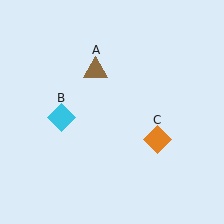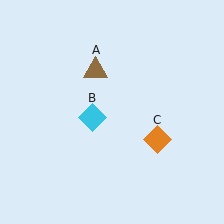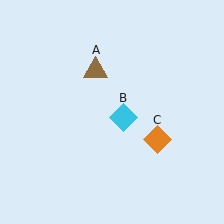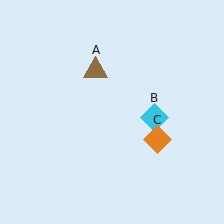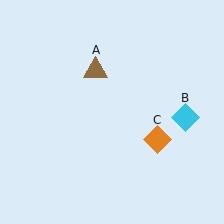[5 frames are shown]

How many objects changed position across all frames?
1 object changed position: cyan diamond (object B).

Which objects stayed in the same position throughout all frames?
Brown triangle (object A) and orange diamond (object C) remained stationary.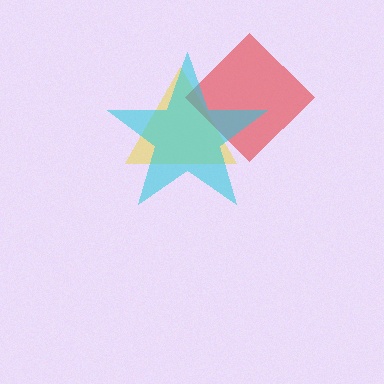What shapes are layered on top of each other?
The layered shapes are: a yellow triangle, a red diamond, a cyan star.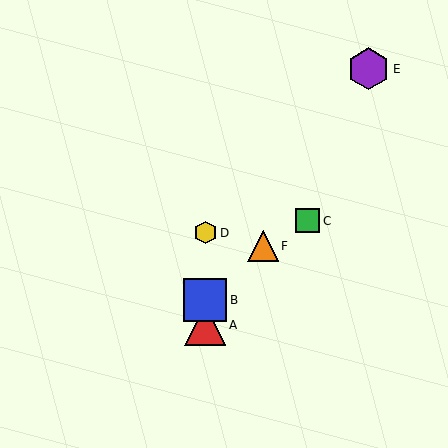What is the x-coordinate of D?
Object D is at x≈205.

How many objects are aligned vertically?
3 objects (A, B, D) are aligned vertically.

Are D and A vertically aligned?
Yes, both are at x≈205.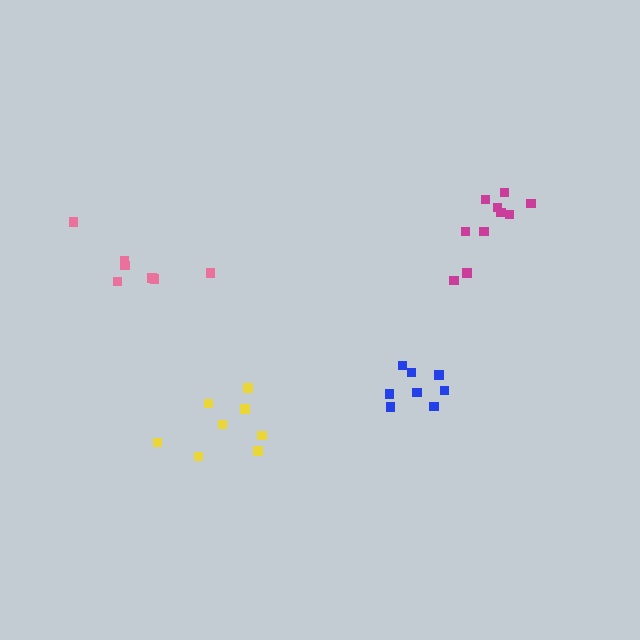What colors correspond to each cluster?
The clusters are colored: yellow, magenta, pink, blue.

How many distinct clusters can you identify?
There are 4 distinct clusters.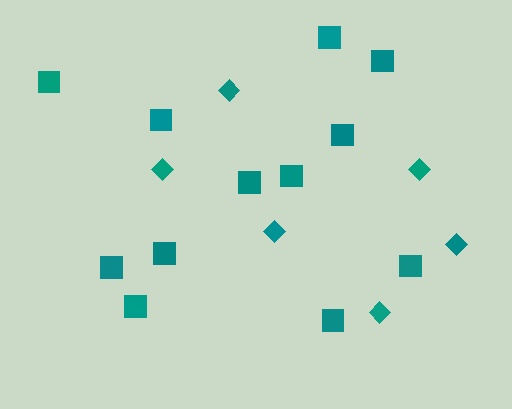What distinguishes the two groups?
There are 2 groups: one group of diamonds (6) and one group of squares (12).